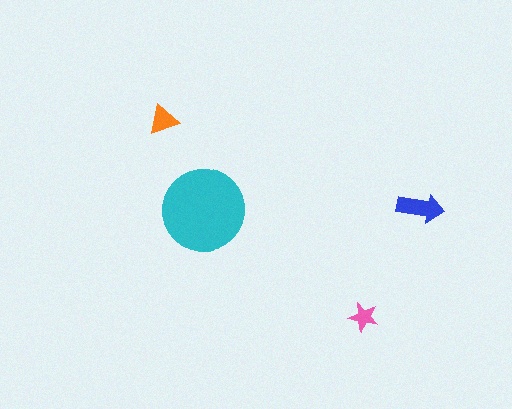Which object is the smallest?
The pink star.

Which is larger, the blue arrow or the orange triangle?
The blue arrow.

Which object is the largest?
The cyan circle.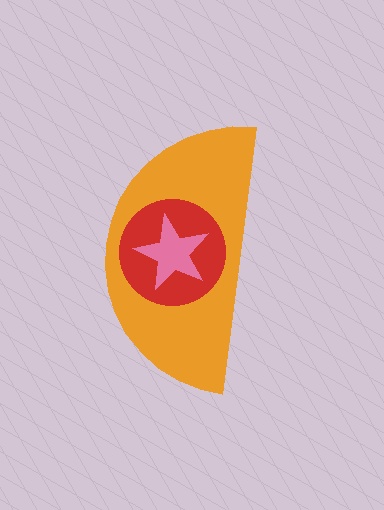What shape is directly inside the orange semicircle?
The red circle.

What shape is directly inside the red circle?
The pink star.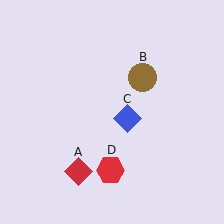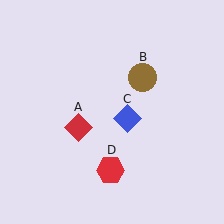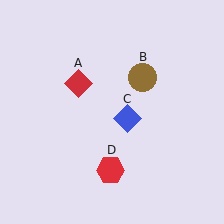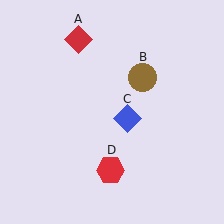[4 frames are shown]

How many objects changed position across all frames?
1 object changed position: red diamond (object A).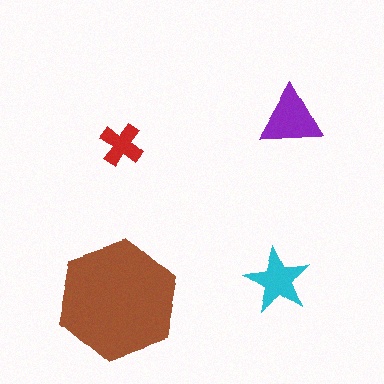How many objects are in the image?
There are 4 objects in the image.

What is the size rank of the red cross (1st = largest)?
4th.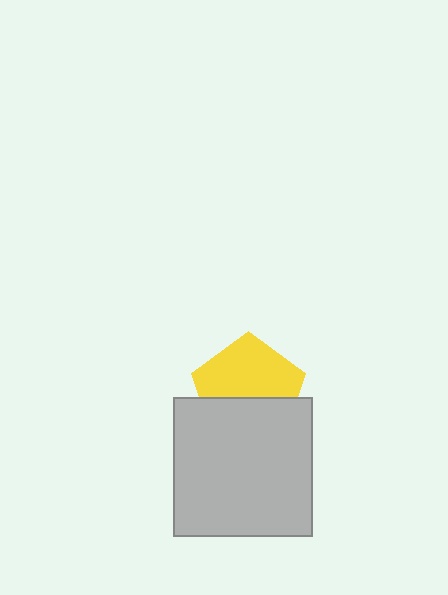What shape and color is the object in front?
The object in front is a light gray square.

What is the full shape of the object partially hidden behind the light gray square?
The partially hidden object is a yellow pentagon.